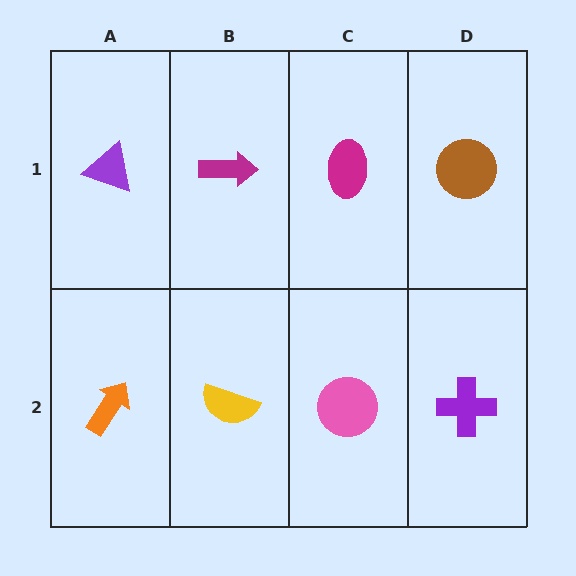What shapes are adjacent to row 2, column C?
A magenta ellipse (row 1, column C), a yellow semicircle (row 2, column B), a purple cross (row 2, column D).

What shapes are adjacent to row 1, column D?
A purple cross (row 2, column D), a magenta ellipse (row 1, column C).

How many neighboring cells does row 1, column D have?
2.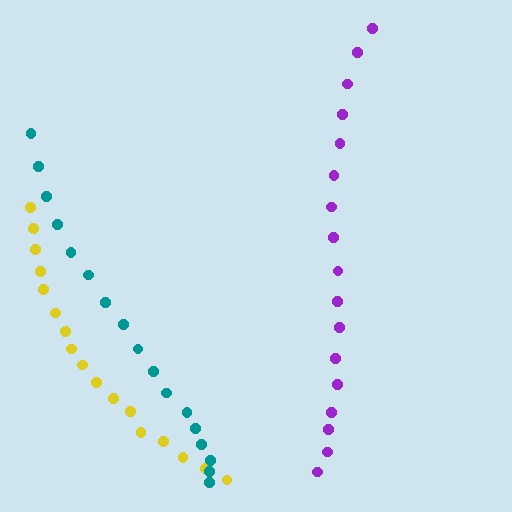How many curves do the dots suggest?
There are 3 distinct paths.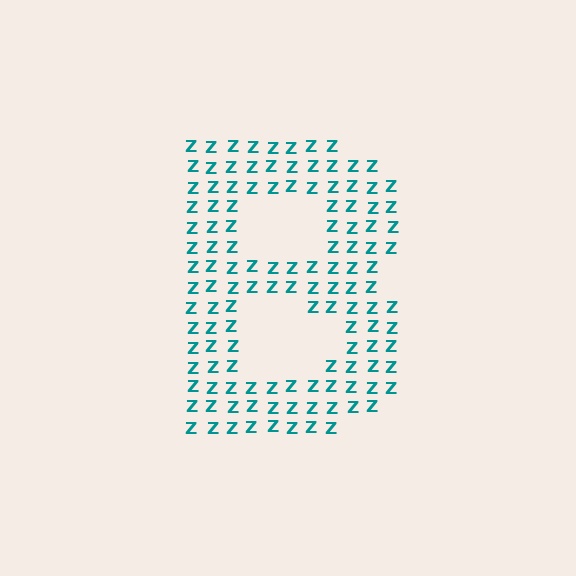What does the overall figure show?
The overall figure shows the letter B.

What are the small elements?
The small elements are letter Z's.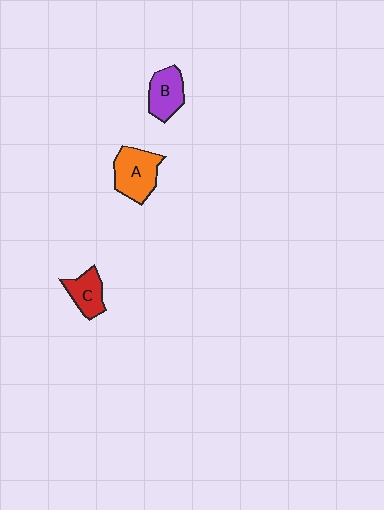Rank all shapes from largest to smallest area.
From largest to smallest: A (orange), B (purple), C (red).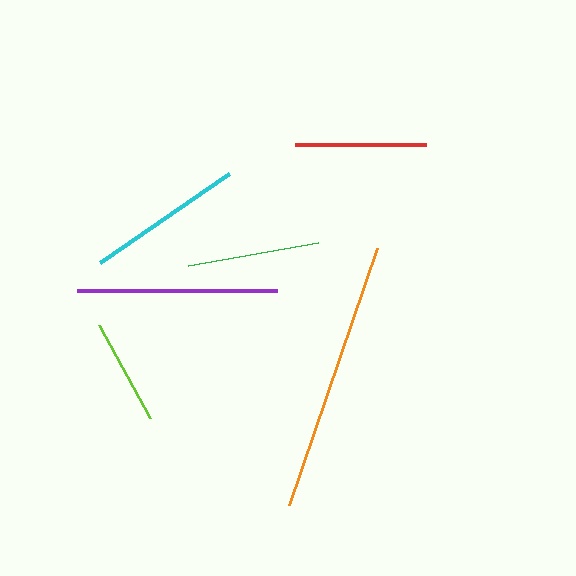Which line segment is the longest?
The orange line is the longest at approximately 272 pixels.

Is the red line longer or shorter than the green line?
The green line is longer than the red line.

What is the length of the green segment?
The green segment is approximately 132 pixels long.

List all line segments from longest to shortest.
From longest to shortest: orange, purple, cyan, green, red, lime.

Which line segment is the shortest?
The lime line is the shortest at approximately 107 pixels.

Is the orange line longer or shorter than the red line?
The orange line is longer than the red line.